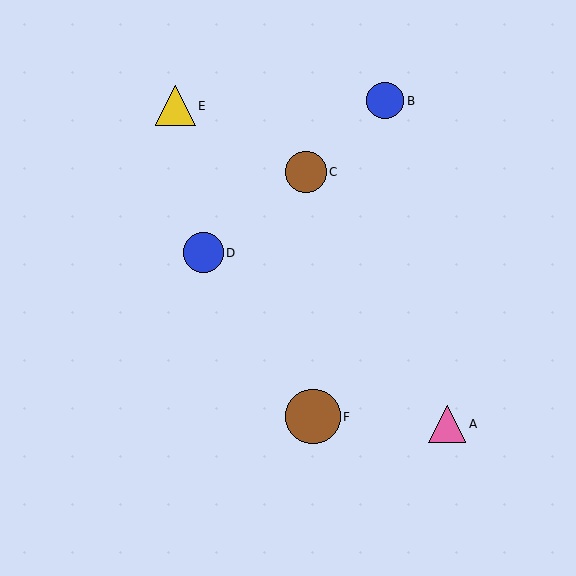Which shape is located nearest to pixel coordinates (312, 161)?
The brown circle (labeled C) at (306, 172) is nearest to that location.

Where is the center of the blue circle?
The center of the blue circle is at (385, 101).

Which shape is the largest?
The brown circle (labeled F) is the largest.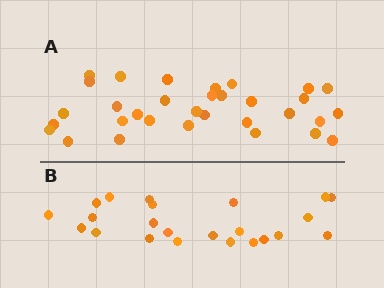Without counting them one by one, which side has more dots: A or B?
Region A (the top region) has more dots.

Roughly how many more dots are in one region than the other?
Region A has roughly 8 or so more dots than region B.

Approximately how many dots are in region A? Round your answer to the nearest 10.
About 30 dots. (The exact count is 32, which rounds to 30.)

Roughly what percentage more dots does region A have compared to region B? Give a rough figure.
About 40% more.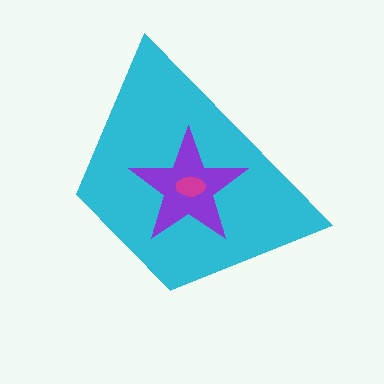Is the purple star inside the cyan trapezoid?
Yes.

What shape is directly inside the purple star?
The magenta ellipse.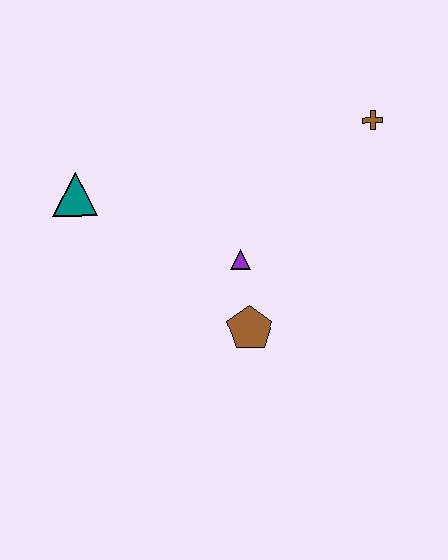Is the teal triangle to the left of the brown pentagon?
Yes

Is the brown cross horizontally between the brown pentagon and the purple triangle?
No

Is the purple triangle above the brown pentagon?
Yes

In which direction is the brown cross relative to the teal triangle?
The brown cross is to the right of the teal triangle.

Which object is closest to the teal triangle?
The purple triangle is closest to the teal triangle.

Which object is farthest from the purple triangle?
The brown cross is farthest from the purple triangle.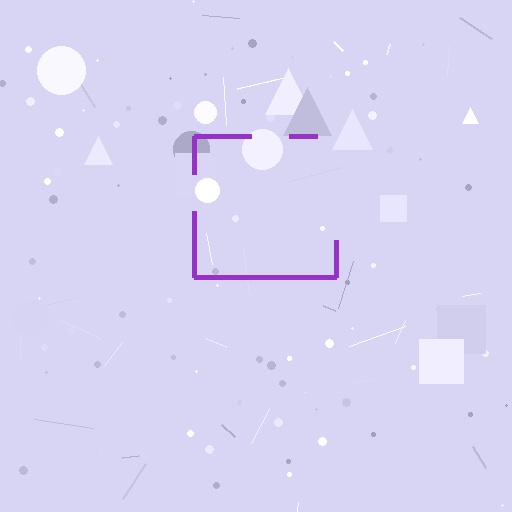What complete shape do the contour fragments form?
The contour fragments form a square.